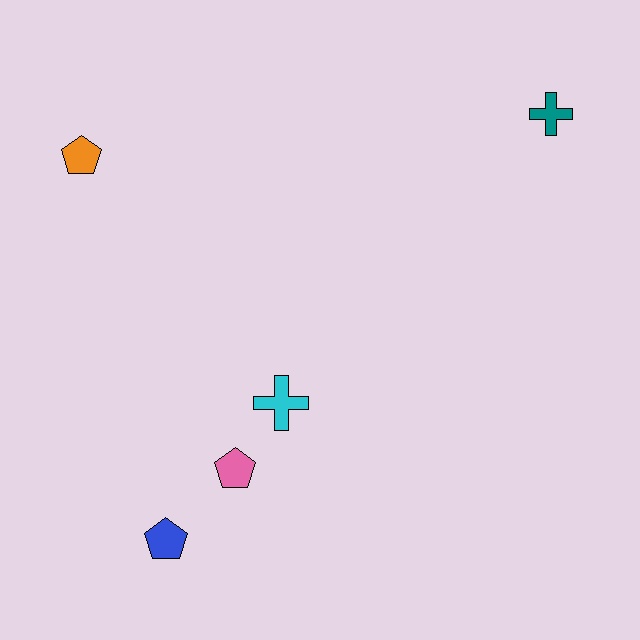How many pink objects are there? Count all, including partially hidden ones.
There is 1 pink object.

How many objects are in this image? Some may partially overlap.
There are 5 objects.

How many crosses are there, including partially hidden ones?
There are 2 crosses.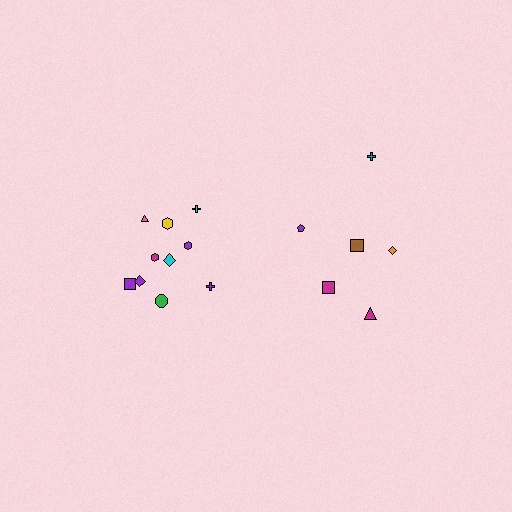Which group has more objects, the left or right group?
The left group.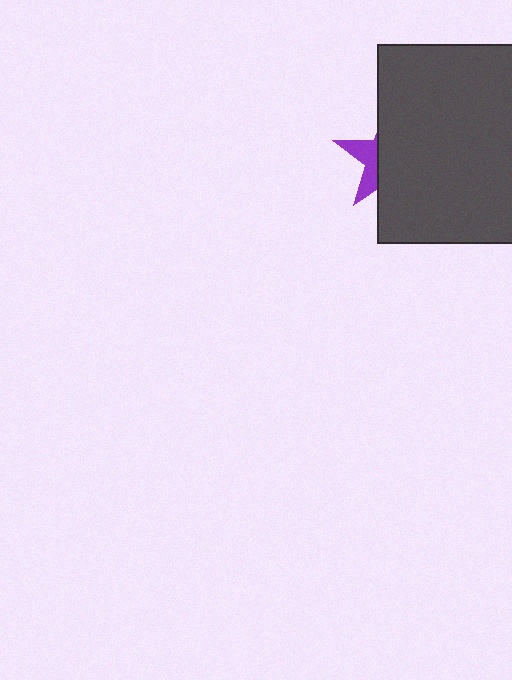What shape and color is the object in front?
The object in front is a dark gray rectangle.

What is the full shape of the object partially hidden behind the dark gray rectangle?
The partially hidden object is a purple star.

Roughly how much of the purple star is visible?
A small part of it is visible (roughly 32%).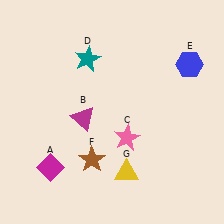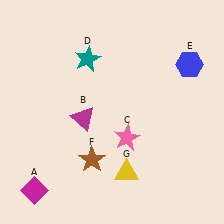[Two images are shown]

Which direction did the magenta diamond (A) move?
The magenta diamond (A) moved down.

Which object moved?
The magenta diamond (A) moved down.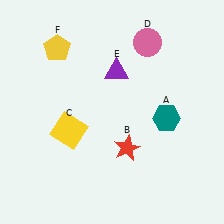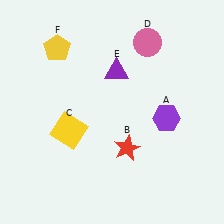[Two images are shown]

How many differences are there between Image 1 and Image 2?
There is 1 difference between the two images.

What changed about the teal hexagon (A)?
In Image 1, A is teal. In Image 2, it changed to purple.